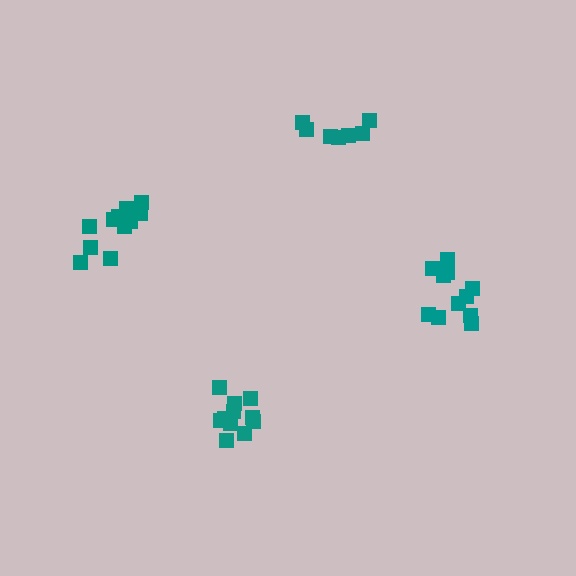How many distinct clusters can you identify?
There are 4 distinct clusters.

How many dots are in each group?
Group 1: 11 dots, Group 2: 7 dots, Group 3: 11 dots, Group 4: 12 dots (41 total).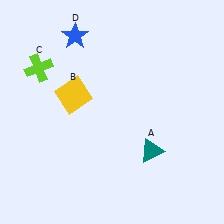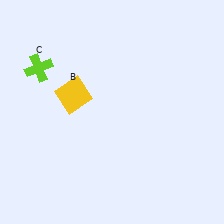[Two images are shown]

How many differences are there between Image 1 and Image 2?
There are 2 differences between the two images.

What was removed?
The teal triangle (A), the blue star (D) were removed in Image 2.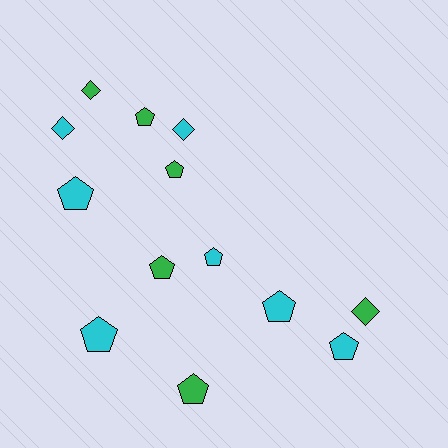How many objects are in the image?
There are 13 objects.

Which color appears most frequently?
Cyan, with 7 objects.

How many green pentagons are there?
There are 4 green pentagons.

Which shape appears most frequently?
Pentagon, with 9 objects.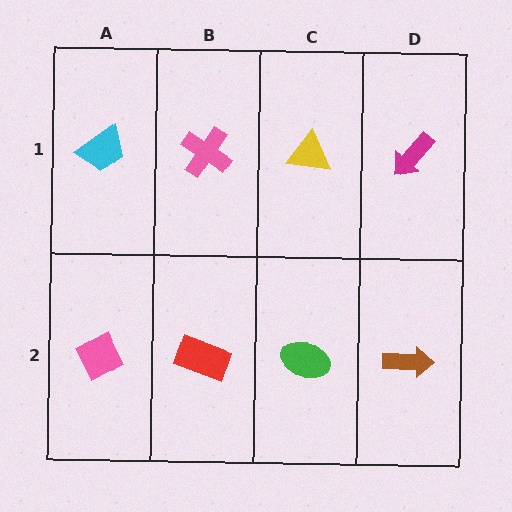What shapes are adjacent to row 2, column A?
A cyan trapezoid (row 1, column A), a red rectangle (row 2, column B).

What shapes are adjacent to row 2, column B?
A pink cross (row 1, column B), a pink diamond (row 2, column A), a green ellipse (row 2, column C).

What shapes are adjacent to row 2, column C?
A yellow triangle (row 1, column C), a red rectangle (row 2, column B), a brown arrow (row 2, column D).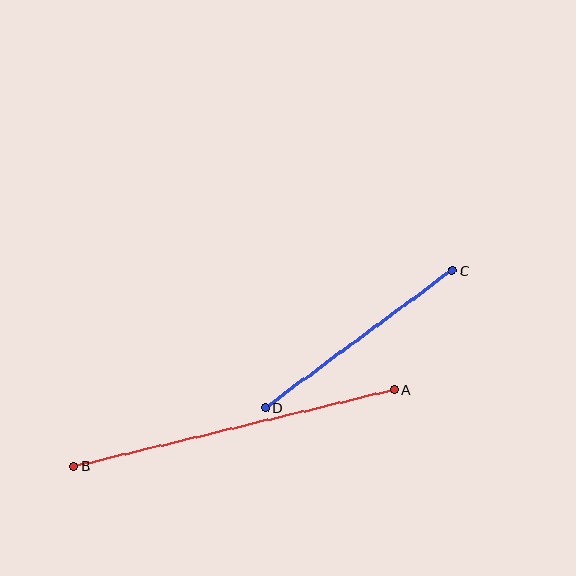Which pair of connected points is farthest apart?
Points A and B are farthest apart.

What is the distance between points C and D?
The distance is approximately 232 pixels.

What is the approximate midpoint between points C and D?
The midpoint is at approximately (359, 339) pixels.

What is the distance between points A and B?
The distance is approximately 330 pixels.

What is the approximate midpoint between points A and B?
The midpoint is at approximately (234, 428) pixels.